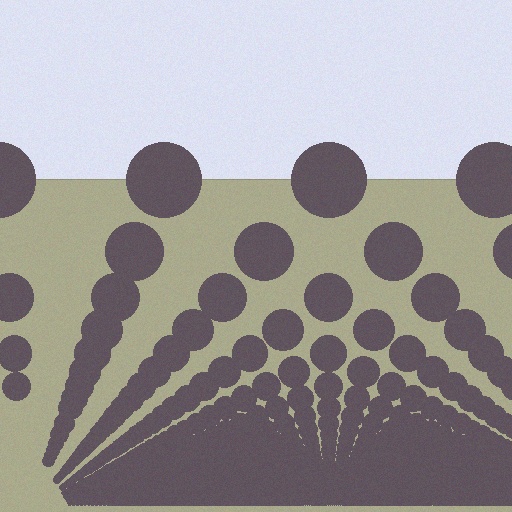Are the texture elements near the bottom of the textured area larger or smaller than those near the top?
Smaller. The gradient is inverted — elements near the bottom are smaller and denser.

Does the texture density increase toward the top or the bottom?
Density increases toward the bottom.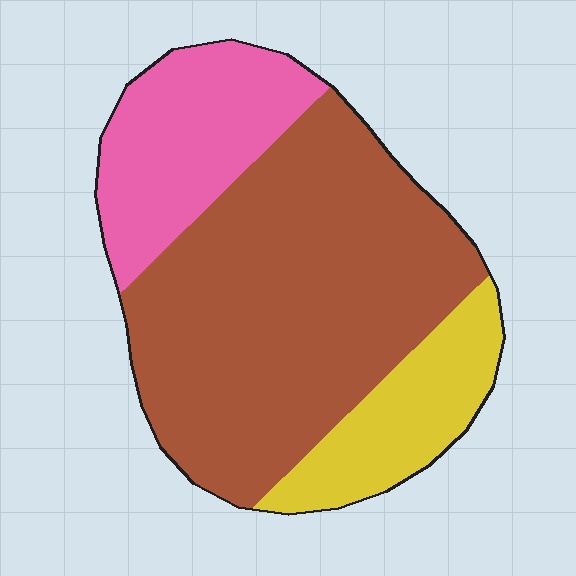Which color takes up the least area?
Yellow, at roughly 15%.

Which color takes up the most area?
Brown, at roughly 60%.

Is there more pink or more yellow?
Pink.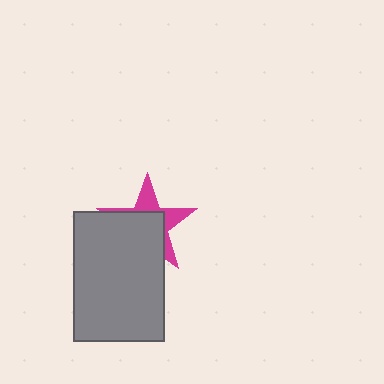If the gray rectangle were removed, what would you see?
You would see the complete magenta star.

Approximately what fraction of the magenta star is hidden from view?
Roughly 60% of the magenta star is hidden behind the gray rectangle.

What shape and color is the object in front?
The object in front is a gray rectangle.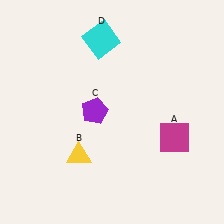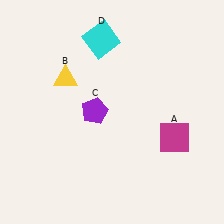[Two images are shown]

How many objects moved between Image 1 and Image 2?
1 object moved between the two images.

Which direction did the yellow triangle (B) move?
The yellow triangle (B) moved up.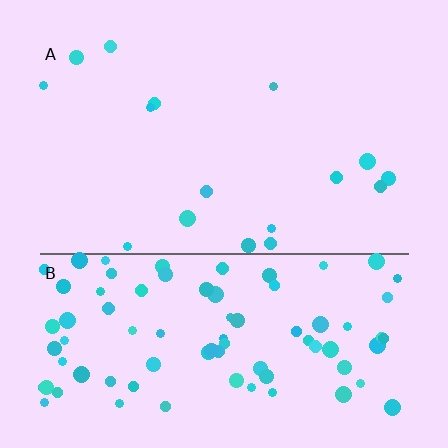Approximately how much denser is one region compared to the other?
Approximately 5.3× — region B over region A.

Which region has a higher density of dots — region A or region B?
B (the bottom).